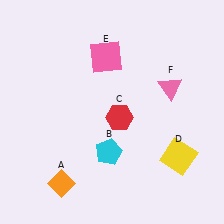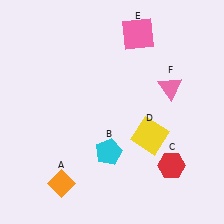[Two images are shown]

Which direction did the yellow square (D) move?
The yellow square (D) moved left.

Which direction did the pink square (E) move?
The pink square (E) moved right.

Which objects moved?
The objects that moved are: the red hexagon (C), the yellow square (D), the pink square (E).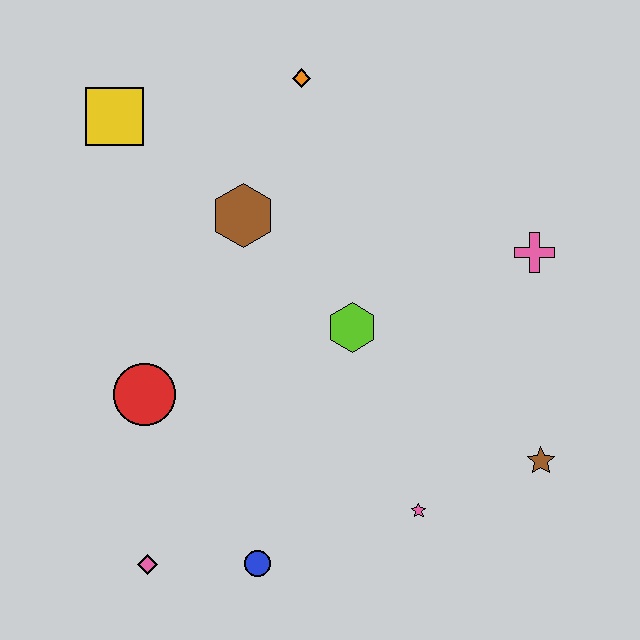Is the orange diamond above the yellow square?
Yes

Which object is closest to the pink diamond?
The blue circle is closest to the pink diamond.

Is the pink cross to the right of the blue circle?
Yes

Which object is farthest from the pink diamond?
The orange diamond is farthest from the pink diamond.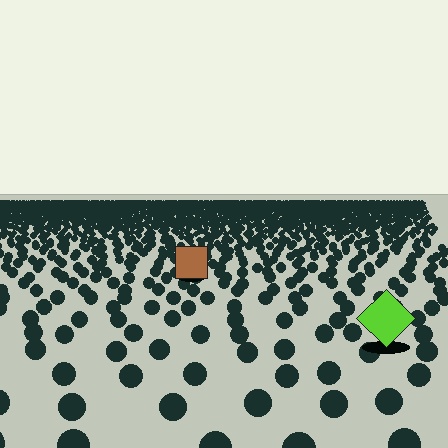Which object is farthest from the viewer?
The brown square is farthest from the viewer. It appears smaller and the ground texture around it is denser.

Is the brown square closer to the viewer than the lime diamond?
No. The lime diamond is closer — you can tell from the texture gradient: the ground texture is coarser near it.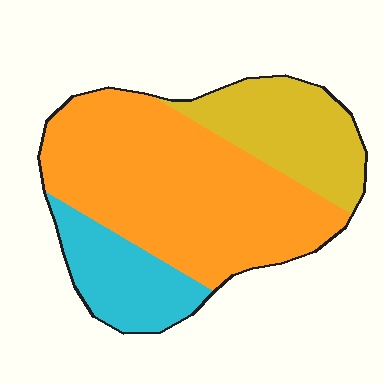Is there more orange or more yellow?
Orange.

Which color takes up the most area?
Orange, at roughly 60%.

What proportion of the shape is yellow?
Yellow covers roughly 25% of the shape.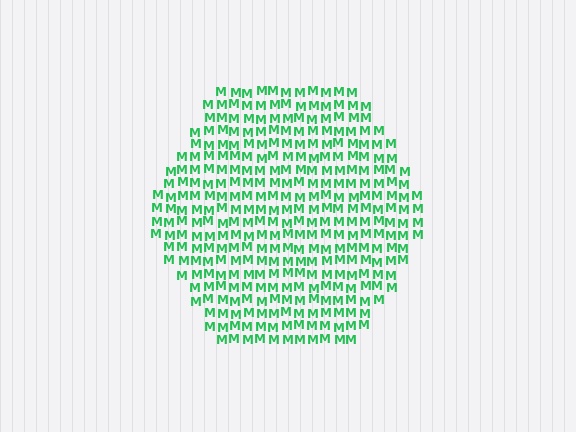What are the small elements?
The small elements are letter M's.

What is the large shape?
The large shape is a hexagon.